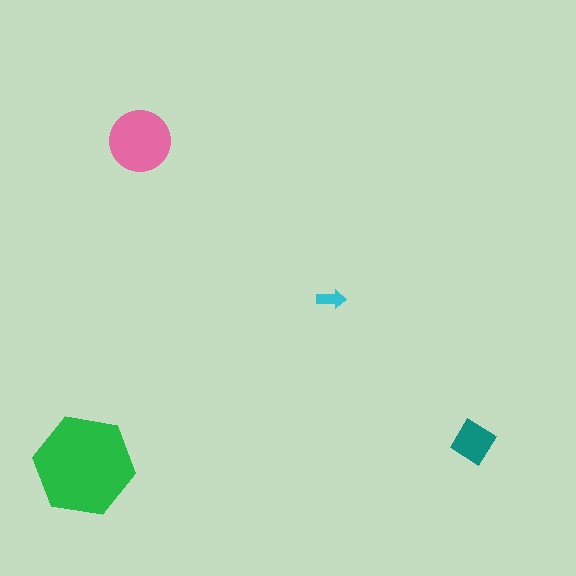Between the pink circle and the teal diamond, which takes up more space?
The pink circle.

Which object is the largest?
The green hexagon.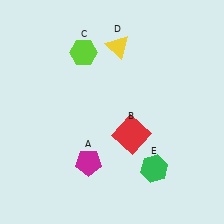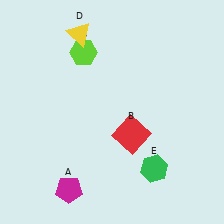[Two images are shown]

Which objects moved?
The objects that moved are: the magenta pentagon (A), the yellow triangle (D).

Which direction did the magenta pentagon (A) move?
The magenta pentagon (A) moved down.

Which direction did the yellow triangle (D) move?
The yellow triangle (D) moved left.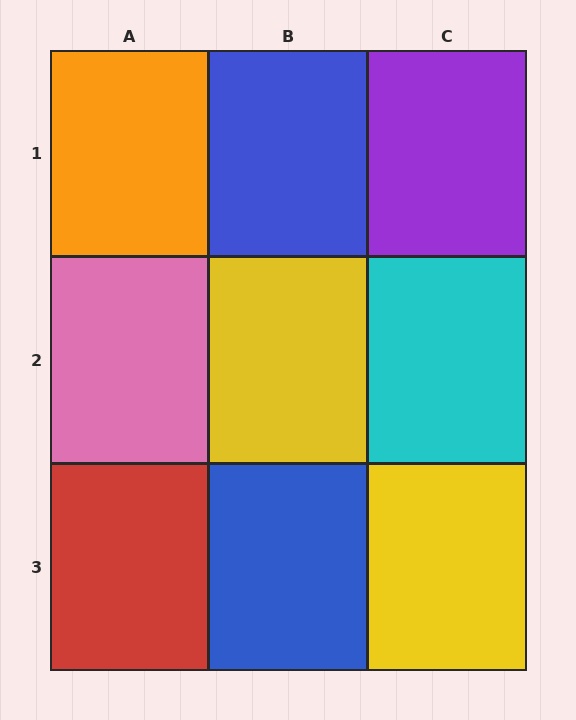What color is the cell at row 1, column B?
Blue.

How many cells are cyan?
1 cell is cyan.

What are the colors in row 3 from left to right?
Red, blue, yellow.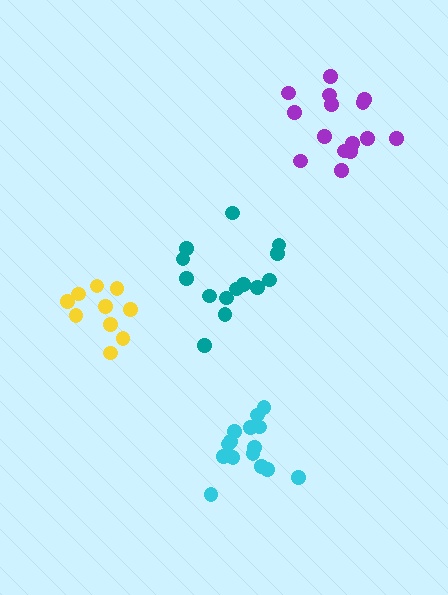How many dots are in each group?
Group 1: 15 dots, Group 2: 14 dots, Group 3: 15 dots, Group 4: 10 dots (54 total).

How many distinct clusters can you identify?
There are 4 distinct clusters.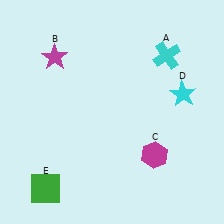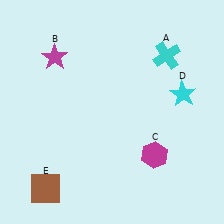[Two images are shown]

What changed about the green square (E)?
In Image 1, E is green. In Image 2, it changed to brown.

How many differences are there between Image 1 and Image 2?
There is 1 difference between the two images.